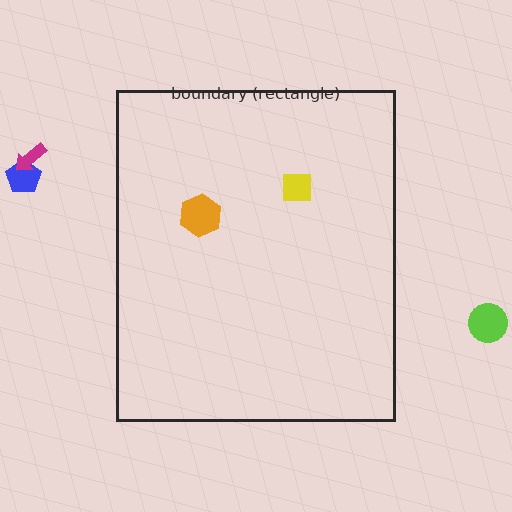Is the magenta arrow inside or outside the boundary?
Outside.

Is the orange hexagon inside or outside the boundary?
Inside.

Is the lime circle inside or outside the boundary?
Outside.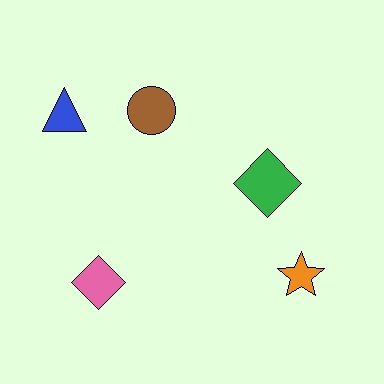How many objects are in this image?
There are 5 objects.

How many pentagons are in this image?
There are no pentagons.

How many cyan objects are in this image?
There are no cyan objects.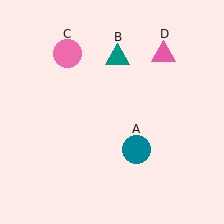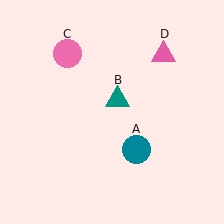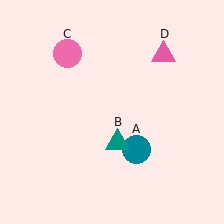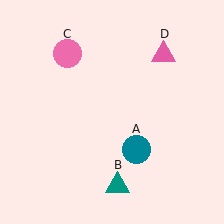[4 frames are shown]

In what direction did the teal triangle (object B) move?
The teal triangle (object B) moved down.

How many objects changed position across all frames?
1 object changed position: teal triangle (object B).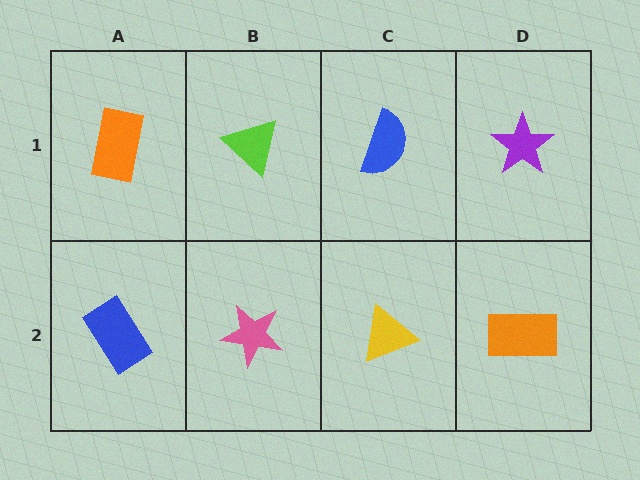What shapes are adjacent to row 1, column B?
A pink star (row 2, column B), an orange rectangle (row 1, column A), a blue semicircle (row 1, column C).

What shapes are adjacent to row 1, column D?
An orange rectangle (row 2, column D), a blue semicircle (row 1, column C).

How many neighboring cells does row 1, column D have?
2.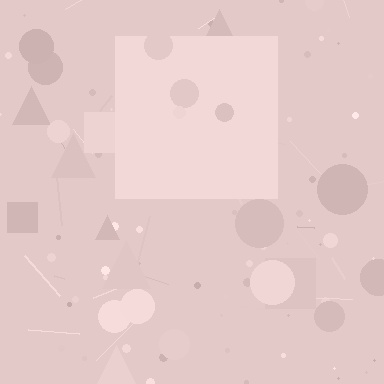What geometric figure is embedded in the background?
A square is embedded in the background.